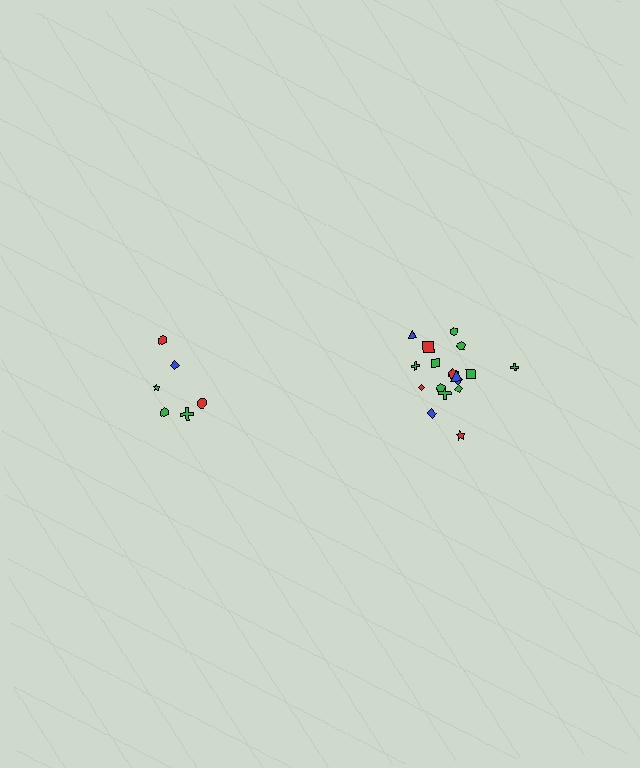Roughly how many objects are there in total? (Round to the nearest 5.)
Roughly 25 objects in total.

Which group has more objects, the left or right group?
The right group.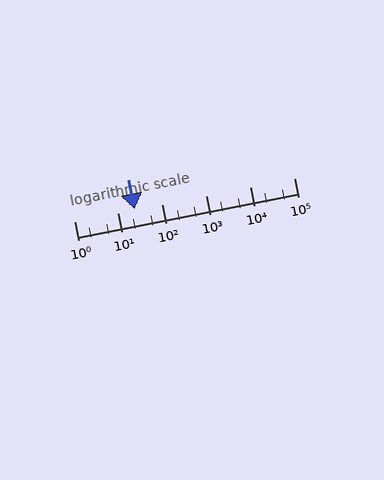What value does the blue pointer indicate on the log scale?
The pointer indicates approximately 23.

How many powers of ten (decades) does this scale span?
The scale spans 5 decades, from 1 to 100000.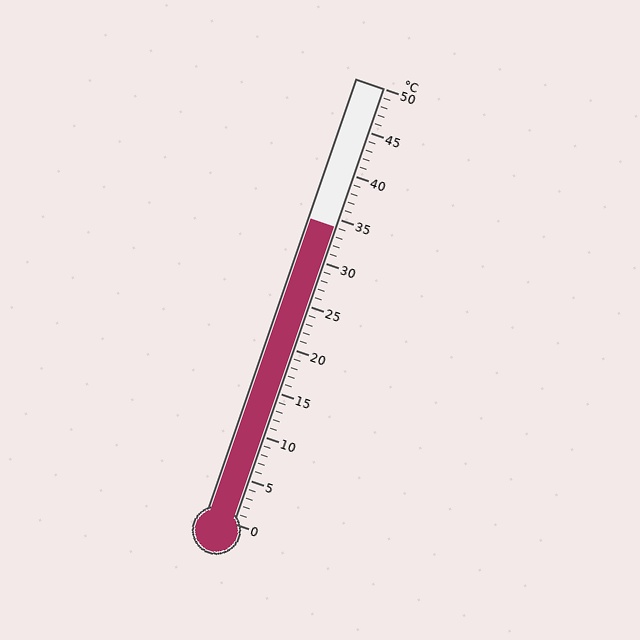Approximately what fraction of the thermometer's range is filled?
The thermometer is filled to approximately 70% of its range.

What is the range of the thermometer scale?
The thermometer scale ranges from 0°C to 50°C.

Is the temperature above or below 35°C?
The temperature is below 35°C.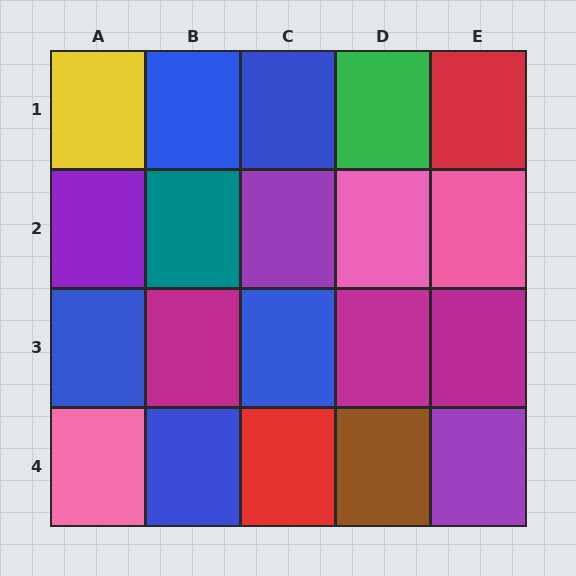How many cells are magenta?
3 cells are magenta.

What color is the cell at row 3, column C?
Blue.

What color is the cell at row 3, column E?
Magenta.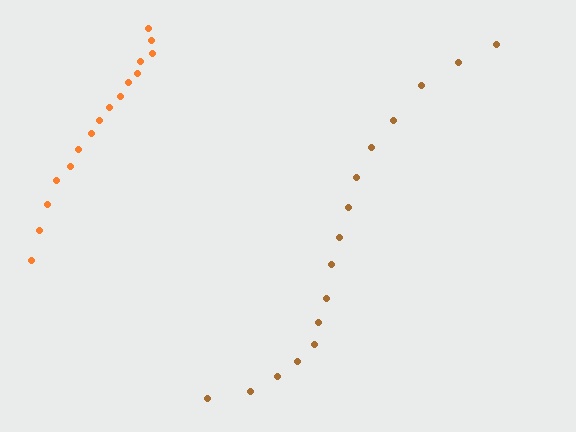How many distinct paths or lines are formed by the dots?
There are 2 distinct paths.